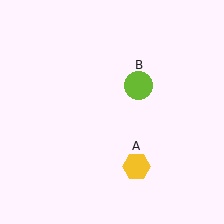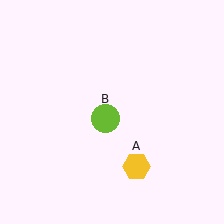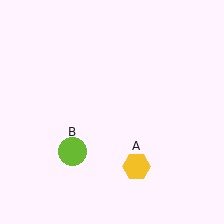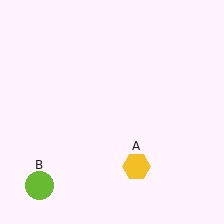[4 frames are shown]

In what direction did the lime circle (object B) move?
The lime circle (object B) moved down and to the left.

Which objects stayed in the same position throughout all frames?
Yellow hexagon (object A) remained stationary.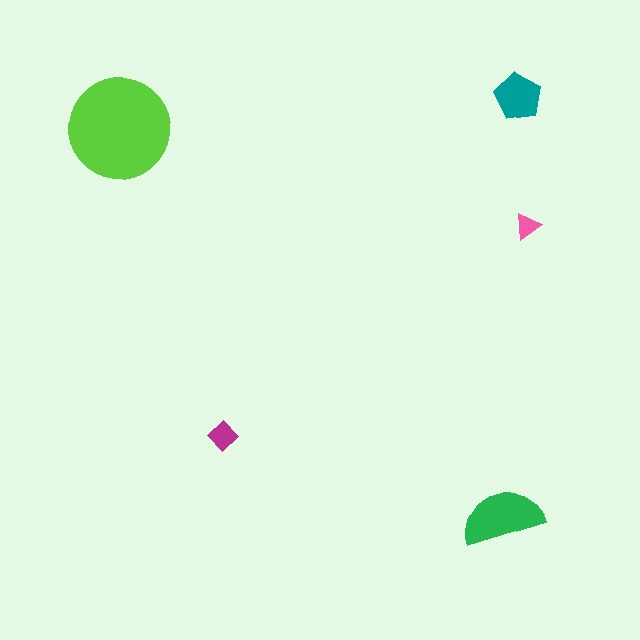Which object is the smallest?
The pink triangle.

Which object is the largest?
The lime circle.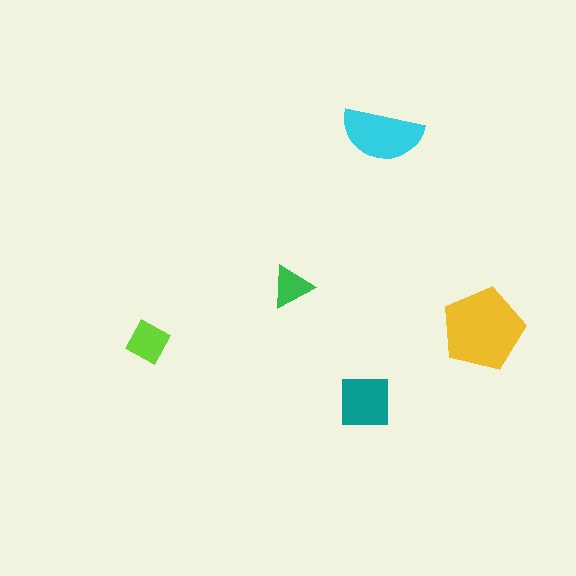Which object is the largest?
The yellow pentagon.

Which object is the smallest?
The green triangle.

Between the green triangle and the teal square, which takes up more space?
The teal square.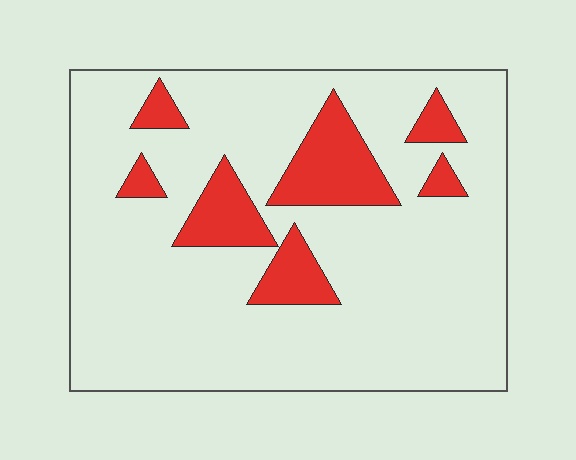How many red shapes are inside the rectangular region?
7.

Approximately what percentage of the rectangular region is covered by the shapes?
Approximately 15%.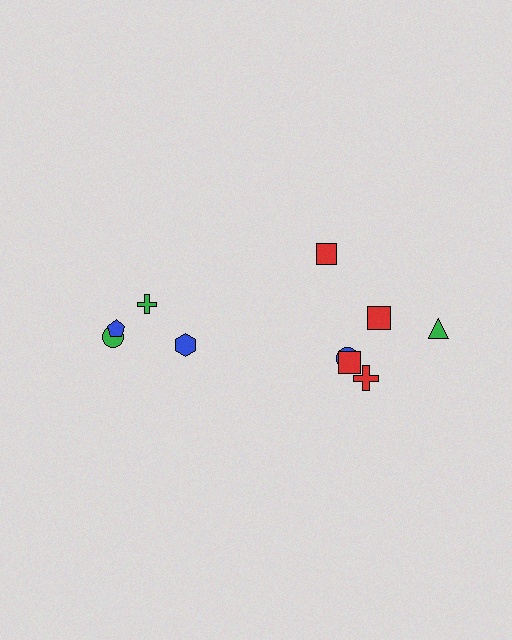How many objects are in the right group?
There are 6 objects.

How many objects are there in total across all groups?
There are 10 objects.